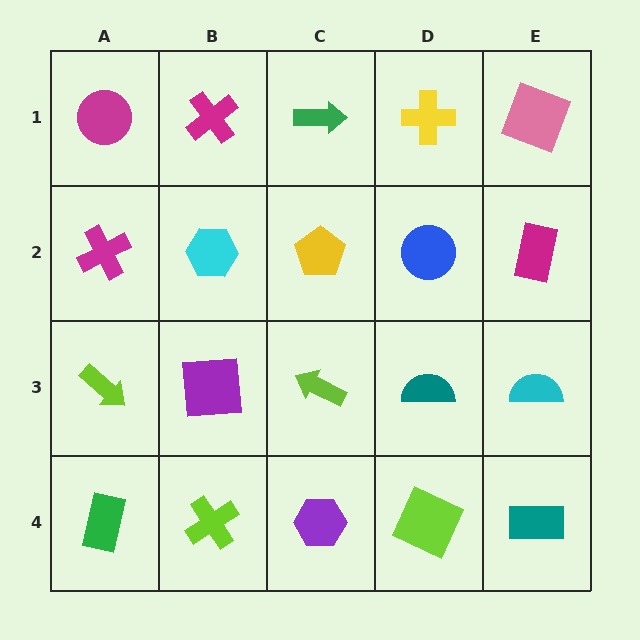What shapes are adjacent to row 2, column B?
A magenta cross (row 1, column B), a purple square (row 3, column B), a magenta cross (row 2, column A), a yellow pentagon (row 2, column C).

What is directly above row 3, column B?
A cyan hexagon.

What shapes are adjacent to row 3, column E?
A magenta rectangle (row 2, column E), a teal rectangle (row 4, column E), a teal semicircle (row 3, column D).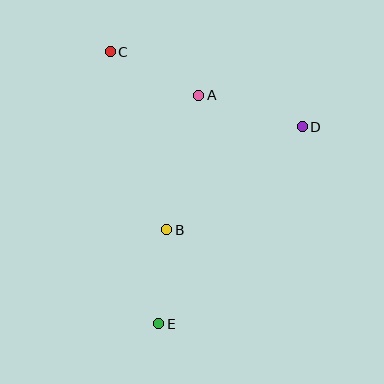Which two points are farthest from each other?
Points C and E are farthest from each other.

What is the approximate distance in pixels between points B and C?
The distance between B and C is approximately 187 pixels.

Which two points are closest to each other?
Points B and E are closest to each other.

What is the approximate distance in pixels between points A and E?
The distance between A and E is approximately 232 pixels.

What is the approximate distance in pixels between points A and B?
The distance between A and B is approximately 138 pixels.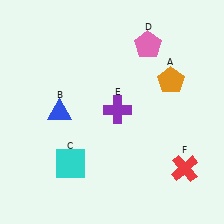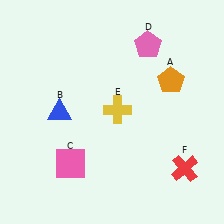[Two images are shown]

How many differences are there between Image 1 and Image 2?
There are 2 differences between the two images.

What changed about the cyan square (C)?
In Image 1, C is cyan. In Image 2, it changed to pink.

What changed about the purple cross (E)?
In Image 1, E is purple. In Image 2, it changed to yellow.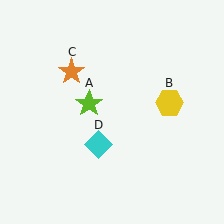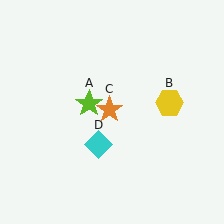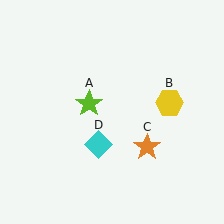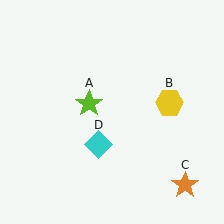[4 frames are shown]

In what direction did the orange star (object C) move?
The orange star (object C) moved down and to the right.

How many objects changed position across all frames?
1 object changed position: orange star (object C).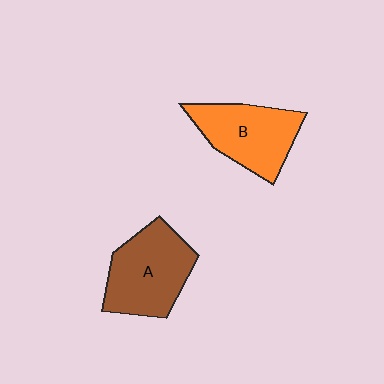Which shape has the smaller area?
Shape B (orange).